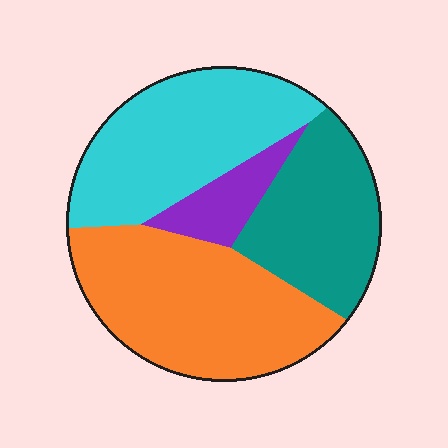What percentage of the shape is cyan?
Cyan covers 31% of the shape.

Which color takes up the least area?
Purple, at roughly 10%.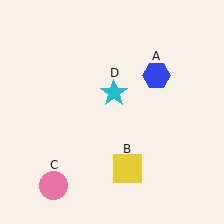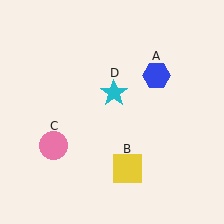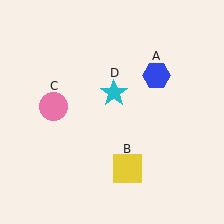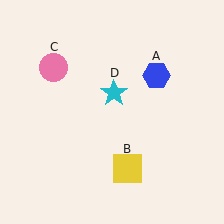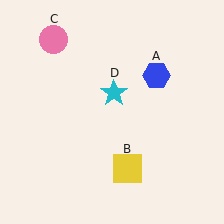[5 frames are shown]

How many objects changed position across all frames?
1 object changed position: pink circle (object C).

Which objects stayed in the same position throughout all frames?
Blue hexagon (object A) and yellow square (object B) and cyan star (object D) remained stationary.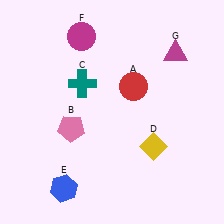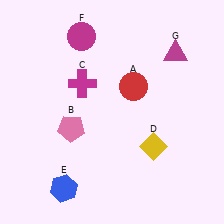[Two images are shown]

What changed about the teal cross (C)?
In Image 1, C is teal. In Image 2, it changed to magenta.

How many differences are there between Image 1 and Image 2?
There is 1 difference between the two images.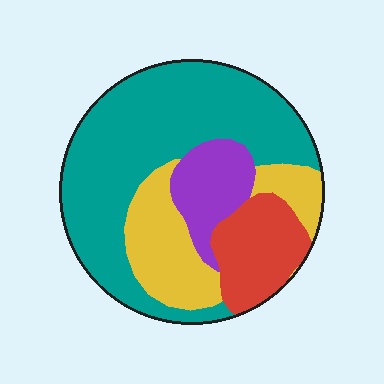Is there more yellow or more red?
Yellow.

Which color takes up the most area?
Teal, at roughly 55%.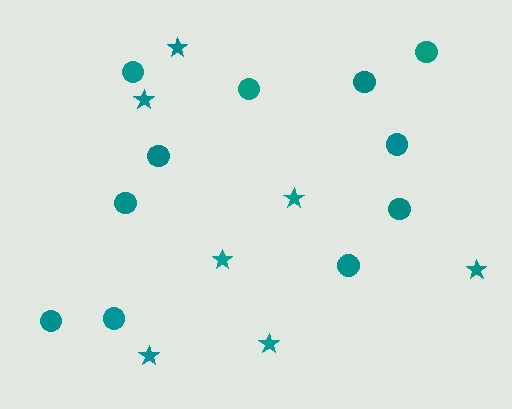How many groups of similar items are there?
There are 2 groups: one group of circles (11) and one group of stars (7).